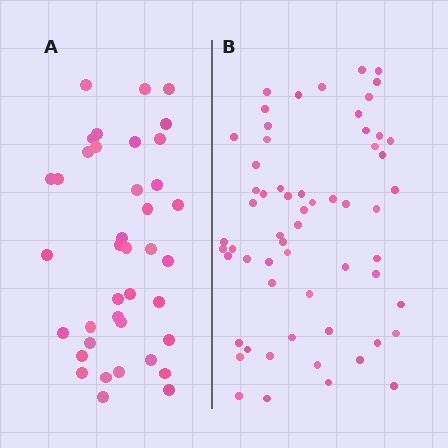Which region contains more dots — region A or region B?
Region B (the right region) has more dots.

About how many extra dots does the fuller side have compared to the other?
Region B has approximately 20 more dots than region A.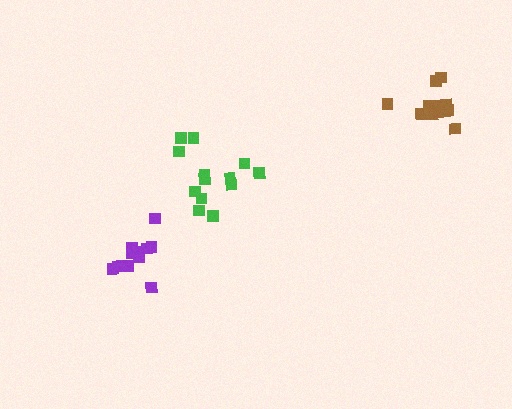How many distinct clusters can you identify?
There are 3 distinct clusters.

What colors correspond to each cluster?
The clusters are colored: brown, green, purple.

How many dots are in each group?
Group 1: 12 dots, Group 2: 13 dots, Group 3: 12 dots (37 total).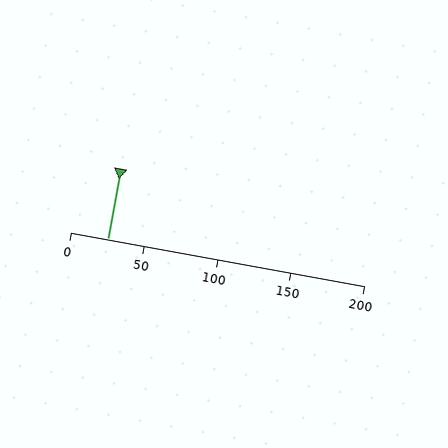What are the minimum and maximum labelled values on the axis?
The axis runs from 0 to 200.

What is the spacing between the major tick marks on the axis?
The major ticks are spaced 50 apart.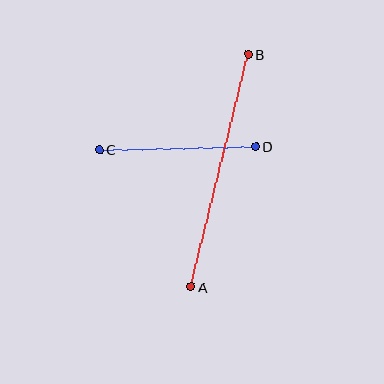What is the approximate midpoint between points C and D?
The midpoint is at approximately (177, 148) pixels.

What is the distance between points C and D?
The distance is approximately 157 pixels.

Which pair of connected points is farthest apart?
Points A and B are farthest apart.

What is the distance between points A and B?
The distance is approximately 239 pixels.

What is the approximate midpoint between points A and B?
The midpoint is at approximately (220, 171) pixels.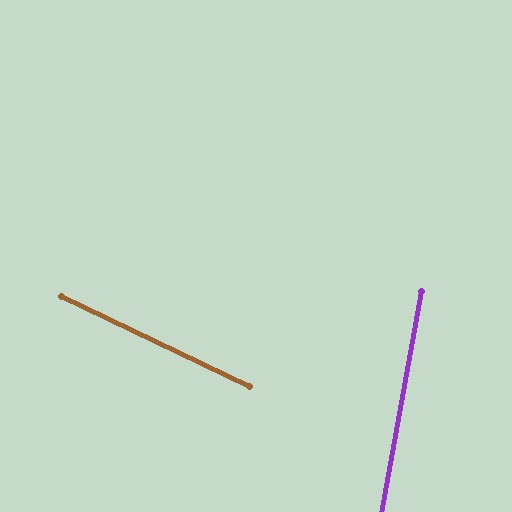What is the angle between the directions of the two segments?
Approximately 75 degrees.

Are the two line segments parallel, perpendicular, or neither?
Neither parallel nor perpendicular — they differ by about 75°.